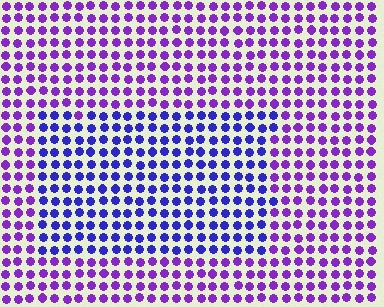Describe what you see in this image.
The image is filled with small purple elements in a uniform arrangement. A rectangle-shaped region is visible where the elements are tinted to a slightly different hue, forming a subtle color boundary.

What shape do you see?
I see a rectangle.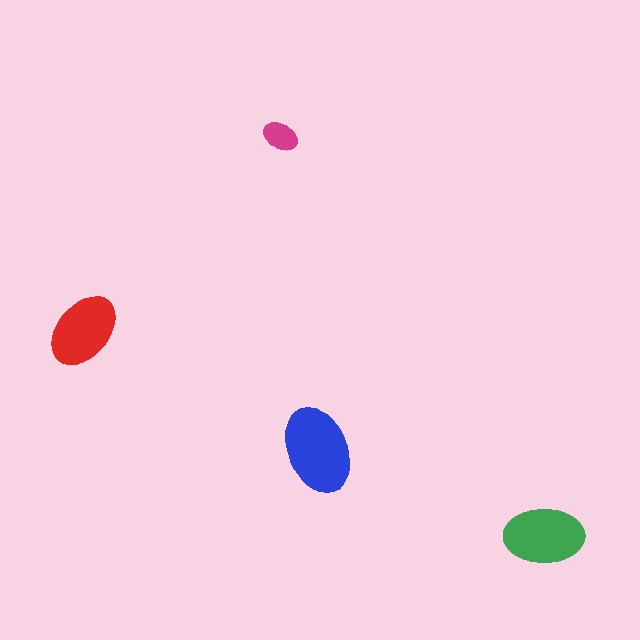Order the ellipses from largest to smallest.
the blue one, the green one, the red one, the magenta one.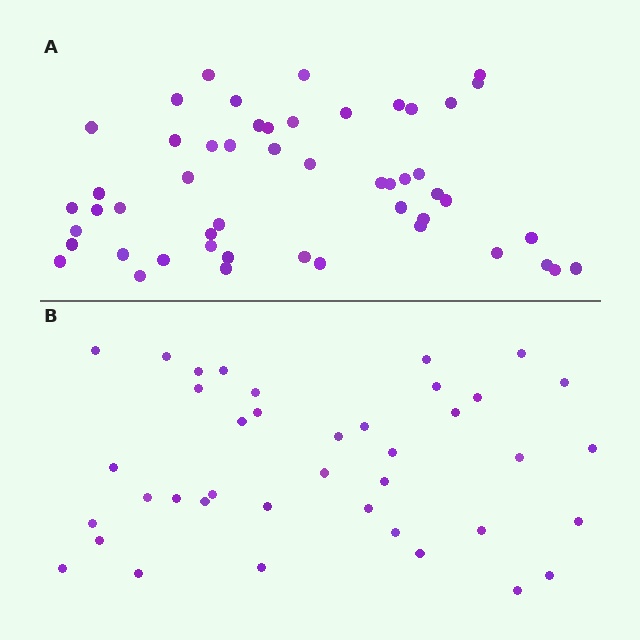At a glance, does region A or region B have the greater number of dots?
Region A (the top region) has more dots.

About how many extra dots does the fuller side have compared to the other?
Region A has roughly 12 or so more dots than region B.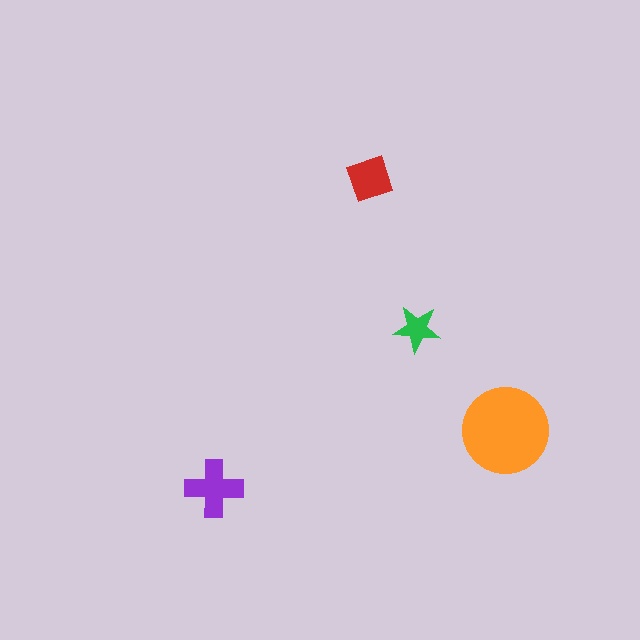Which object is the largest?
The orange circle.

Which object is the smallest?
The green star.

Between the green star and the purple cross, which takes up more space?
The purple cross.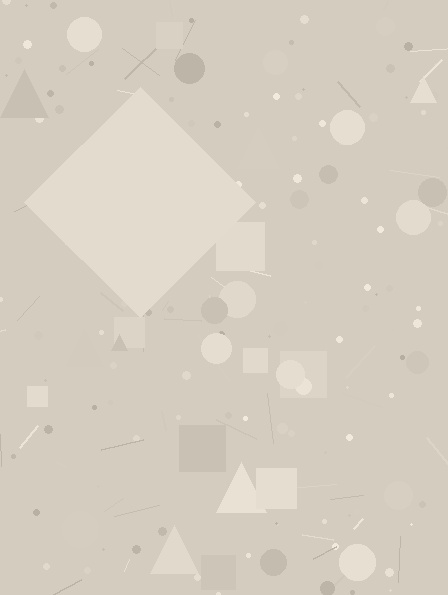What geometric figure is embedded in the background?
A diamond is embedded in the background.